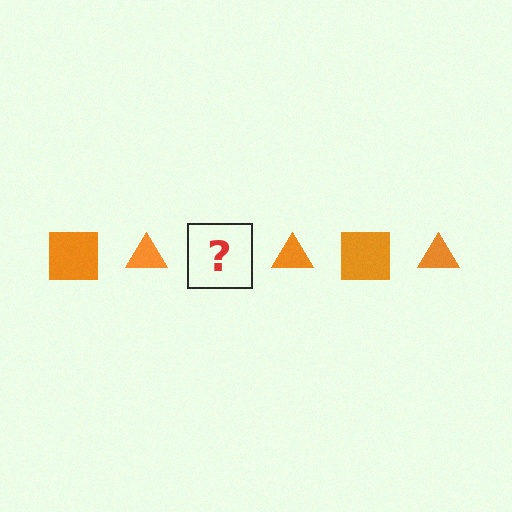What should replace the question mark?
The question mark should be replaced with an orange square.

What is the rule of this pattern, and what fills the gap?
The rule is that the pattern cycles through square, triangle shapes in orange. The gap should be filled with an orange square.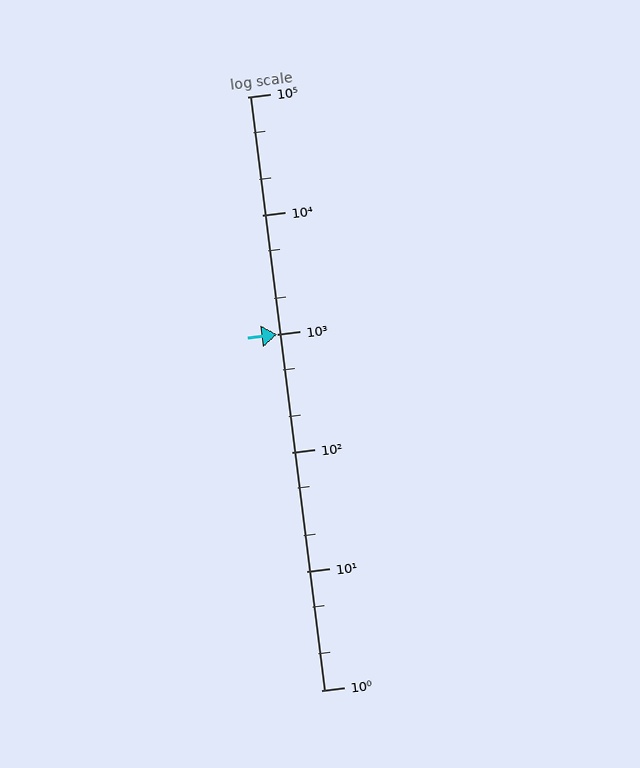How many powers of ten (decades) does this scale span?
The scale spans 5 decades, from 1 to 100000.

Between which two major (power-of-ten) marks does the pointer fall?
The pointer is between 1000 and 10000.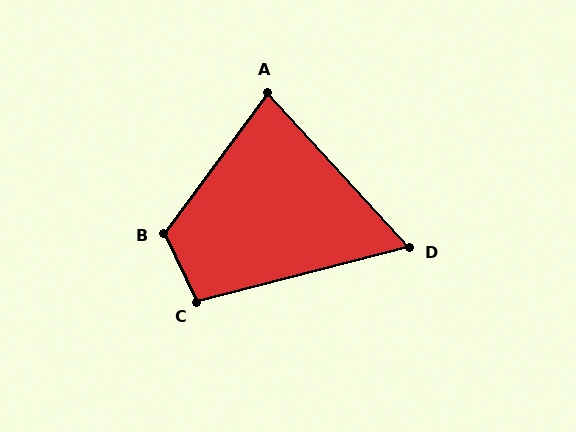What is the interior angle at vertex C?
Approximately 101 degrees (obtuse).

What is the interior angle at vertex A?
Approximately 79 degrees (acute).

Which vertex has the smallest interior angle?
D, at approximately 62 degrees.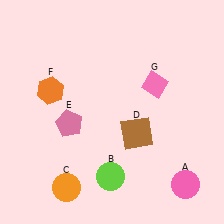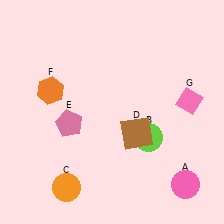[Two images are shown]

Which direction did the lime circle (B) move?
The lime circle (B) moved up.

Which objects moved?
The objects that moved are: the lime circle (B), the pink diamond (G).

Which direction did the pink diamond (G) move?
The pink diamond (G) moved right.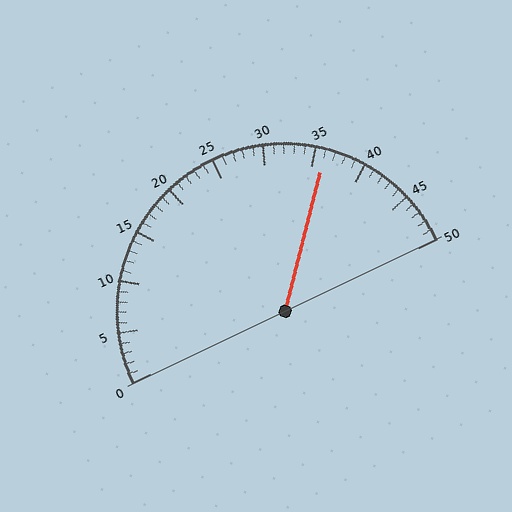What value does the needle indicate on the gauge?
The needle indicates approximately 36.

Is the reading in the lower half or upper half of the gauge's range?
The reading is in the upper half of the range (0 to 50).